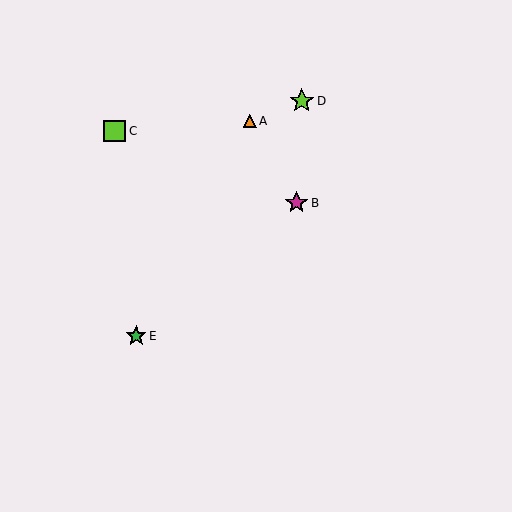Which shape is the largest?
The lime star (labeled D) is the largest.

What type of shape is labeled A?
Shape A is an orange triangle.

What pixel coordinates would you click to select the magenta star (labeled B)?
Click at (297, 203) to select the magenta star B.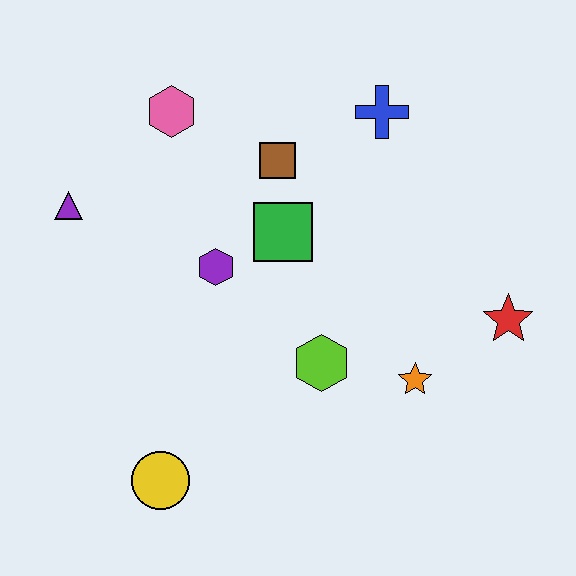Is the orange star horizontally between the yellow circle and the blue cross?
No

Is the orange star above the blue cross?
No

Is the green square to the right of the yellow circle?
Yes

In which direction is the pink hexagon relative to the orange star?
The pink hexagon is above the orange star.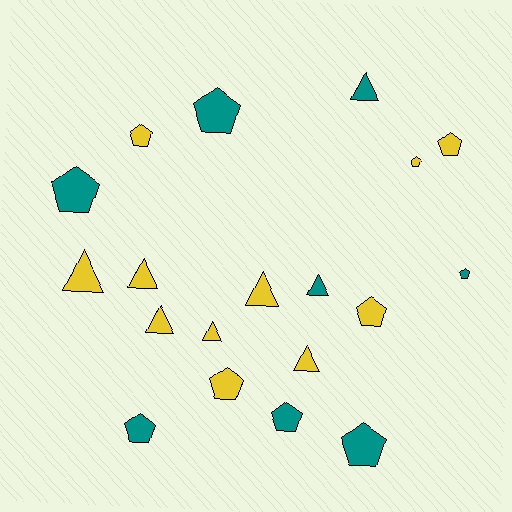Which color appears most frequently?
Yellow, with 11 objects.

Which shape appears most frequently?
Pentagon, with 11 objects.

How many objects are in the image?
There are 19 objects.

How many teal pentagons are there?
There are 6 teal pentagons.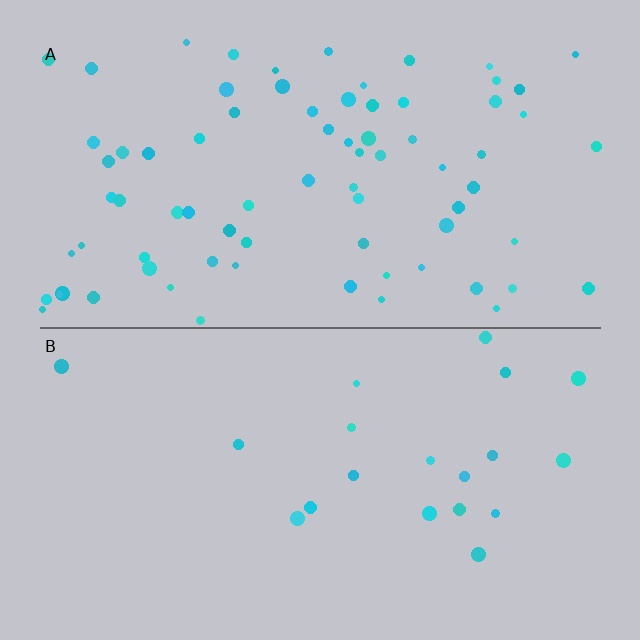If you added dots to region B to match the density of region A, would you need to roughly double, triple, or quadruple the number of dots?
Approximately quadruple.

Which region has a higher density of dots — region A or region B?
A (the top).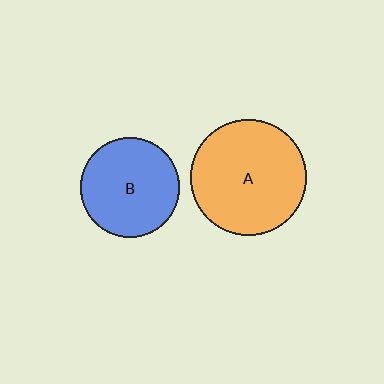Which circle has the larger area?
Circle A (orange).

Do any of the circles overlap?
No, none of the circles overlap.